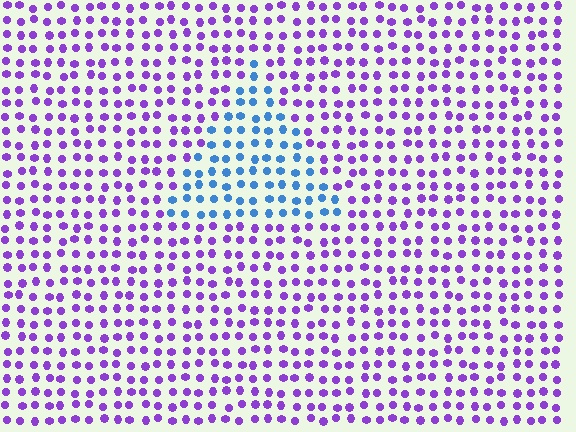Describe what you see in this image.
The image is filled with small purple elements in a uniform arrangement. A triangle-shaped region is visible where the elements are tinted to a slightly different hue, forming a subtle color boundary.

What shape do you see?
I see a triangle.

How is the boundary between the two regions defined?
The boundary is defined purely by a slight shift in hue (about 61 degrees). Spacing, size, and orientation are identical on both sides.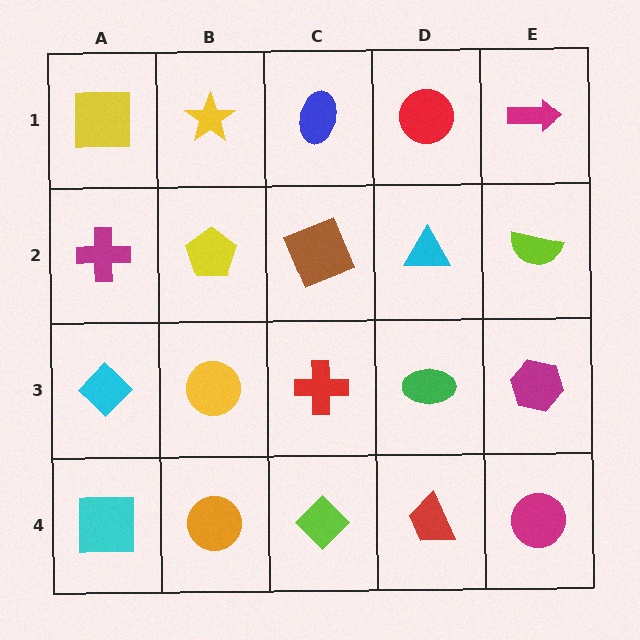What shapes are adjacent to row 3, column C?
A brown square (row 2, column C), a lime diamond (row 4, column C), a yellow circle (row 3, column B), a green ellipse (row 3, column D).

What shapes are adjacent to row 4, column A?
A cyan diamond (row 3, column A), an orange circle (row 4, column B).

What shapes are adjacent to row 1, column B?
A yellow pentagon (row 2, column B), a yellow square (row 1, column A), a blue ellipse (row 1, column C).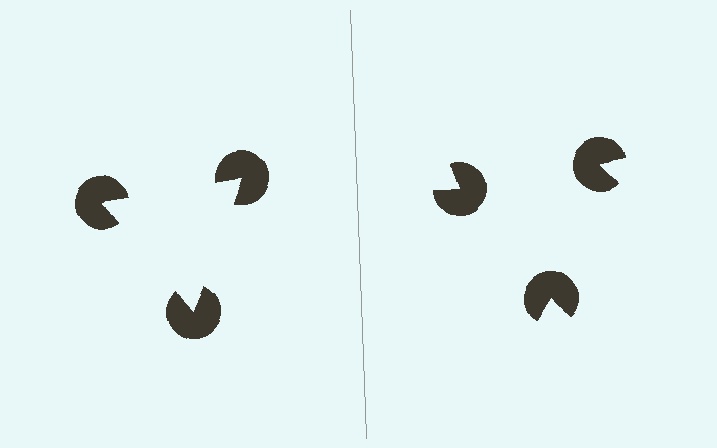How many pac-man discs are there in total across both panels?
6 — 3 on each side.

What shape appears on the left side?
An illusory triangle.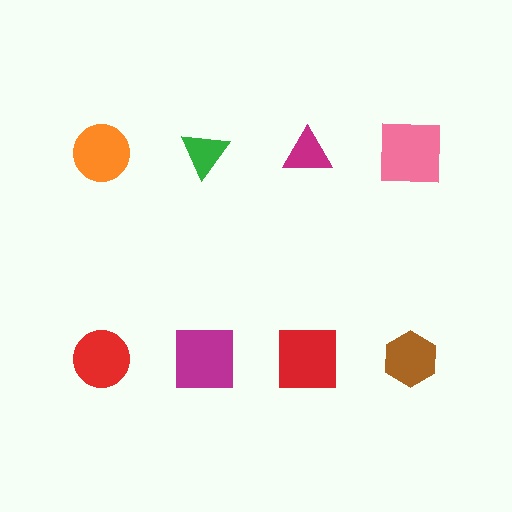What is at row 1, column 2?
A green triangle.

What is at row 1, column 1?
An orange circle.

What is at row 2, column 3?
A red square.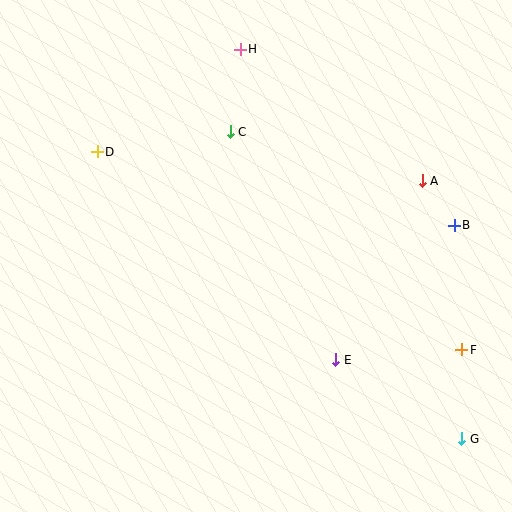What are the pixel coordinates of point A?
Point A is at (422, 181).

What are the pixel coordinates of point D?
Point D is at (97, 152).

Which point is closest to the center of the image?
Point C at (230, 132) is closest to the center.